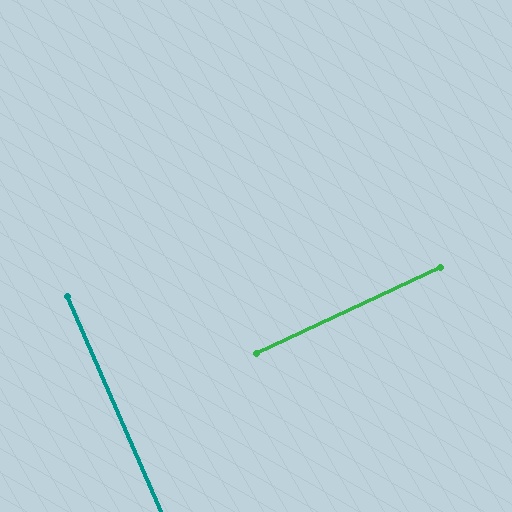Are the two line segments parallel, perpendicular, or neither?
Perpendicular — they meet at approximately 89°.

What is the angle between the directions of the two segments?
Approximately 89 degrees.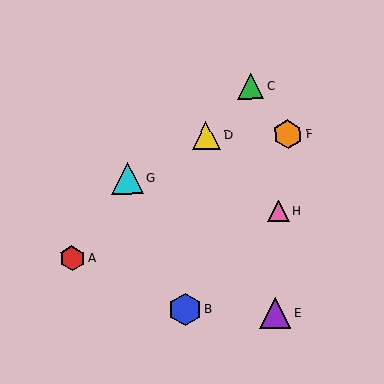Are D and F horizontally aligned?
Yes, both are at y≈135.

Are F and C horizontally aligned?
No, F is at y≈135 and C is at y≈86.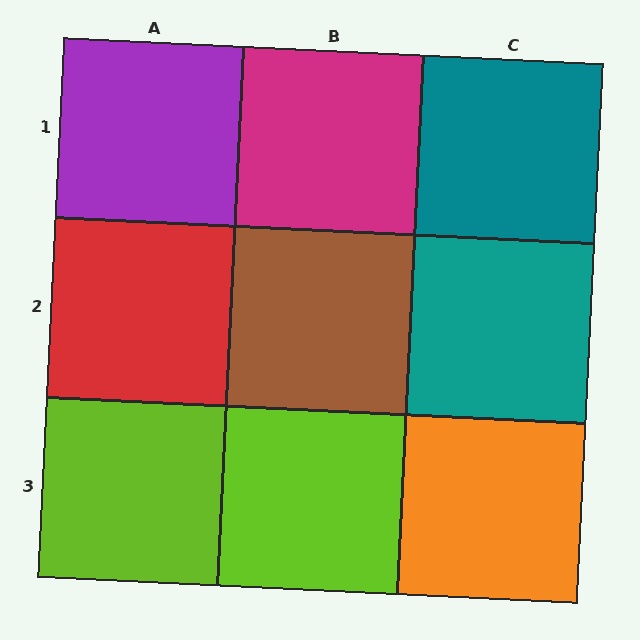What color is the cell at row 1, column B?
Magenta.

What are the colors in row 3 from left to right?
Lime, lime, orange.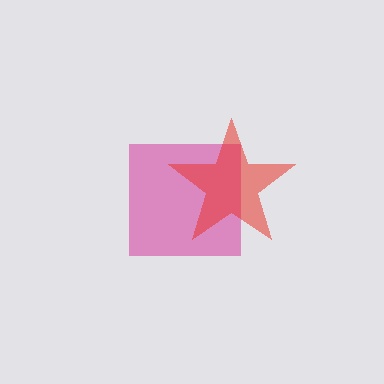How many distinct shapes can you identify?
There are 2 distinct shapes: a magenta square, a red star.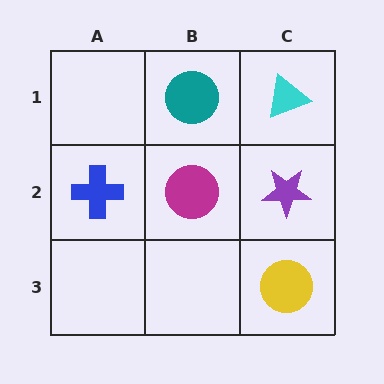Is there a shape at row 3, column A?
No, that cell is empty.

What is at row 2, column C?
A purple star.